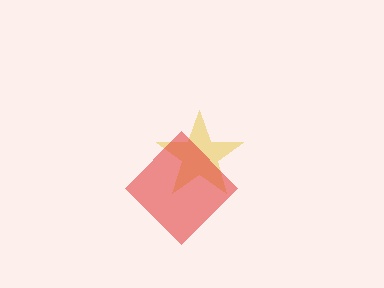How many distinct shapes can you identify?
There are 2 distinct shapes: a yellow star, a red diamond.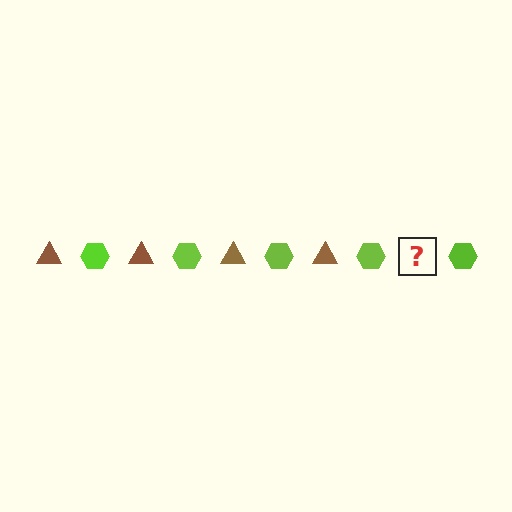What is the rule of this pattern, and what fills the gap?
The rule is that the pattern alternates between brown triangle and lime hexagon. The gap should be filled with a brown triangle.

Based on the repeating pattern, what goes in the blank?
The blank should be a brown triangle.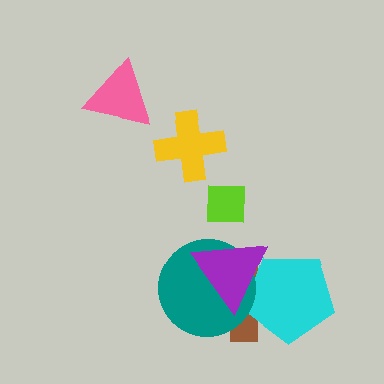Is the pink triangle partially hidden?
No, no other shape covers it.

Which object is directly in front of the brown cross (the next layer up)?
The cyan pentagon is directly in front of the brown cross.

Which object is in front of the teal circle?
The purple triangle is in front of the teal circle.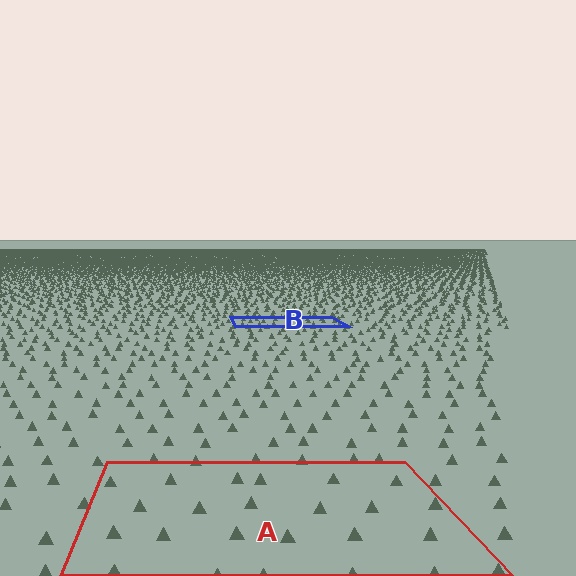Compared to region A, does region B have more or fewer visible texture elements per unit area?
Region B has more texture elements per unit area — they are packed more densely because it is farther away.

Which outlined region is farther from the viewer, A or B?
Region B is farther from the viewer — the texture elements inside it appear smaller and more densely packed.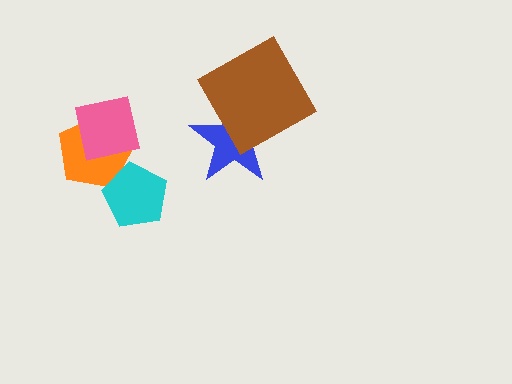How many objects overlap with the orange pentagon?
2 objects overlap with the orange pentagon.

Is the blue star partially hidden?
Yes, it is partially covered by another shape.